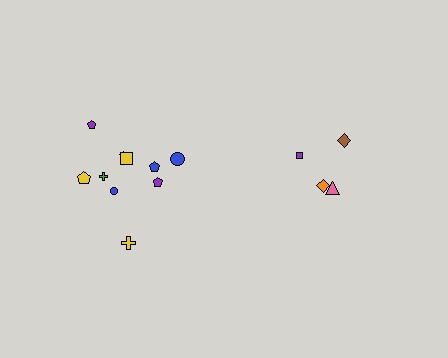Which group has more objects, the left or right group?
The left group.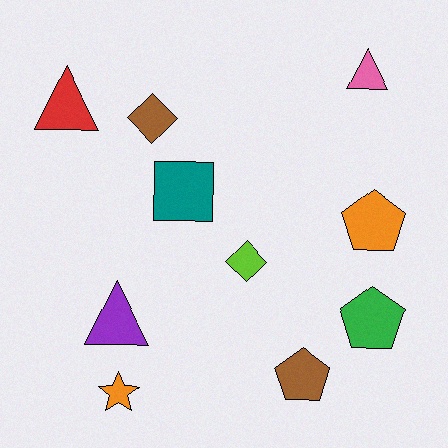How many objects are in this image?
There are 10 objects.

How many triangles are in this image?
There are 3 triangles.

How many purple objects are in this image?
There is 1 purple object.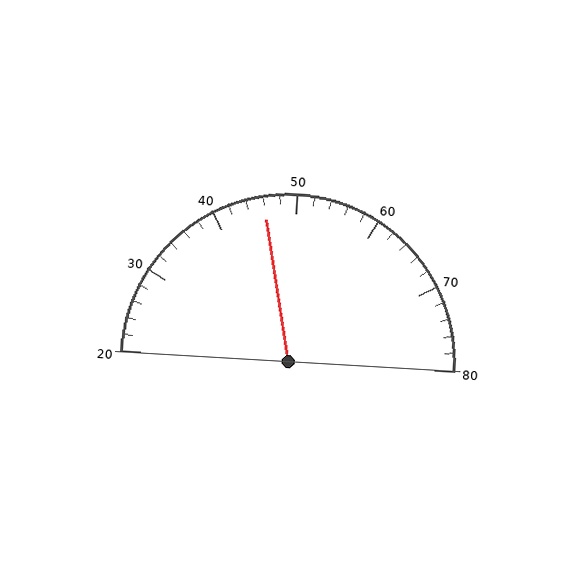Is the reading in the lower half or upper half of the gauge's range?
The reading is in the lower half of the range (20 to 80).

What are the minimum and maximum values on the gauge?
The gauge ranges from 20 to 80.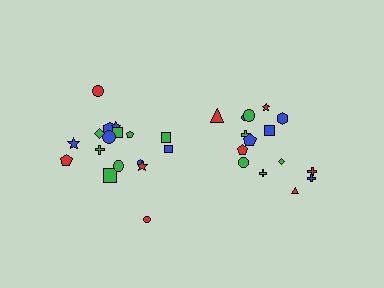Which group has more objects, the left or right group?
The left group.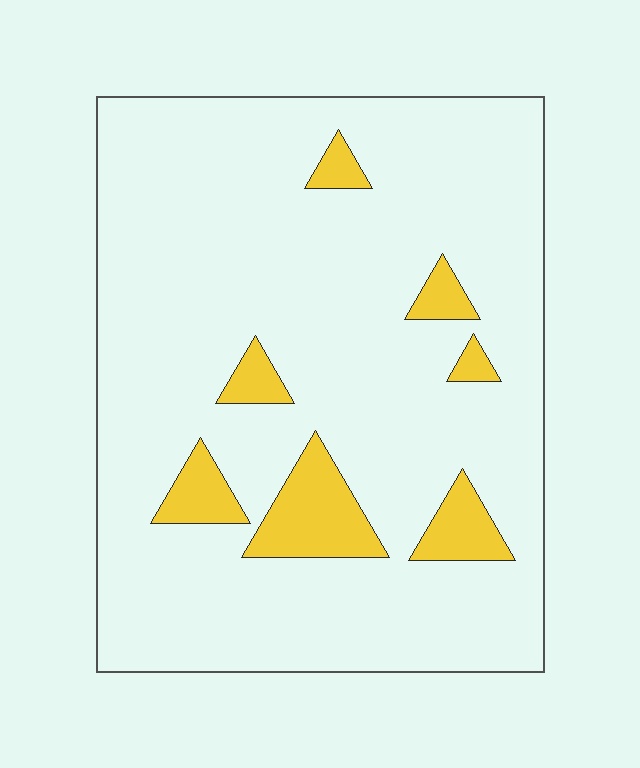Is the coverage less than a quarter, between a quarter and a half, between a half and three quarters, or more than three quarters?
Less than a quarter.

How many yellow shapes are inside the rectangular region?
7.